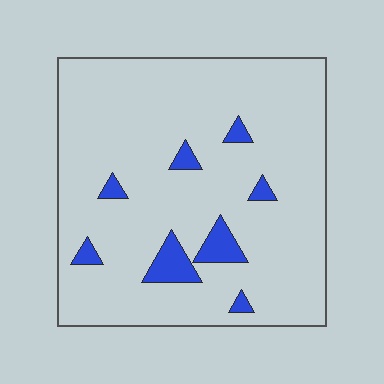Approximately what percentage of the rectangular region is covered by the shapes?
Approximately 10%.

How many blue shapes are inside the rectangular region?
8.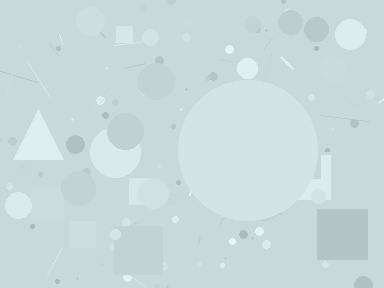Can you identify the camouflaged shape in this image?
The camouflaged shape is a circle.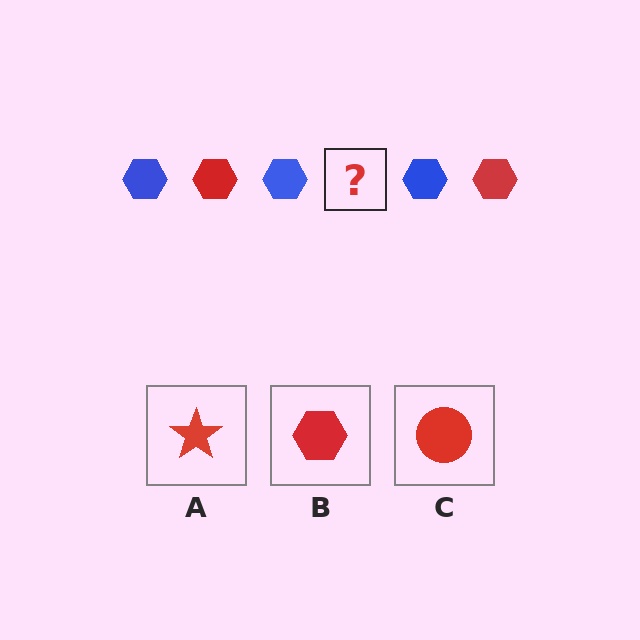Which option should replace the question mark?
Option B.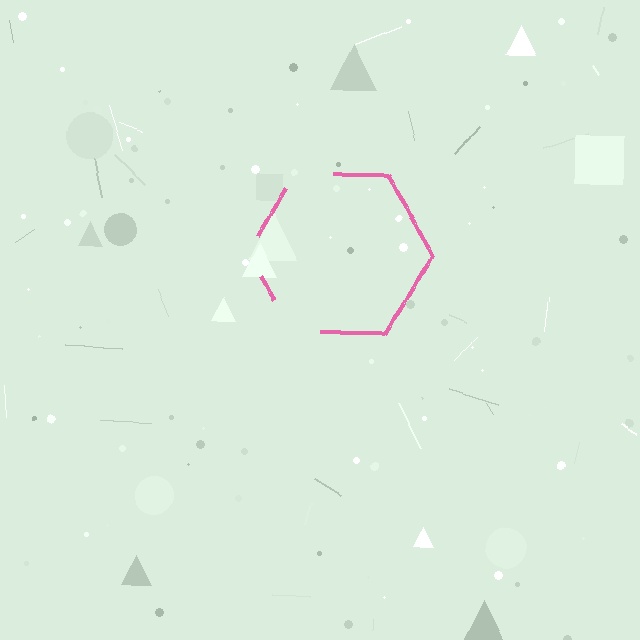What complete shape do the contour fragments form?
The contour fragments form a hexagon.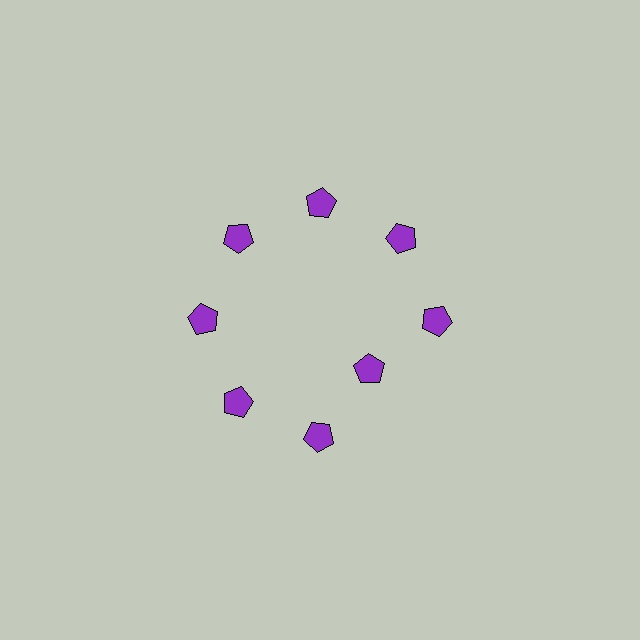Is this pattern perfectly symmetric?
No. The 8 purple pentagons are arranged in a ring, but one element near the 4 o'clock position is pulled inward toward the center, breaking the 8-fold rotational symmetry.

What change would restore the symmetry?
The symmetry would be restored by moving it outward, back onto the ring so that all 8 pentagons sit at equal angles and equal distance from the center.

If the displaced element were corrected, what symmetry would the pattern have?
It would have 8-fold rotational symmetry — the pattern would map onto itself every 45 degrees.